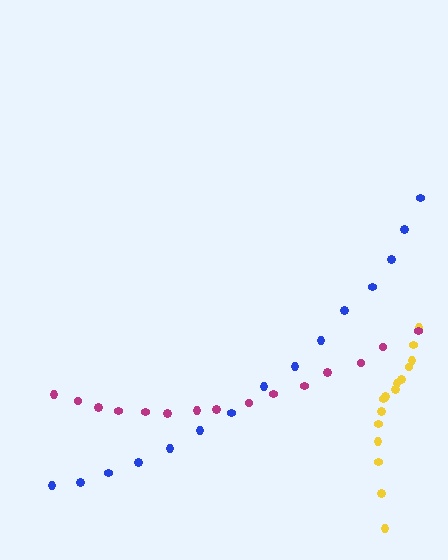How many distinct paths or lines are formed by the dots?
There are 3 distinct paths.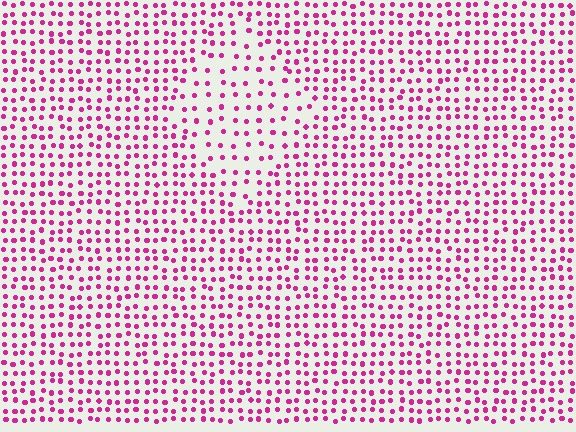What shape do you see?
I see a diamond.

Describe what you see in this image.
The image contains small magenta elements arranged at two different densities. A diamond-shaped region is visible where the elements are less densely packed than the surrounding area.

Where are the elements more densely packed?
The elements are more densely packed outside the diamond boundary.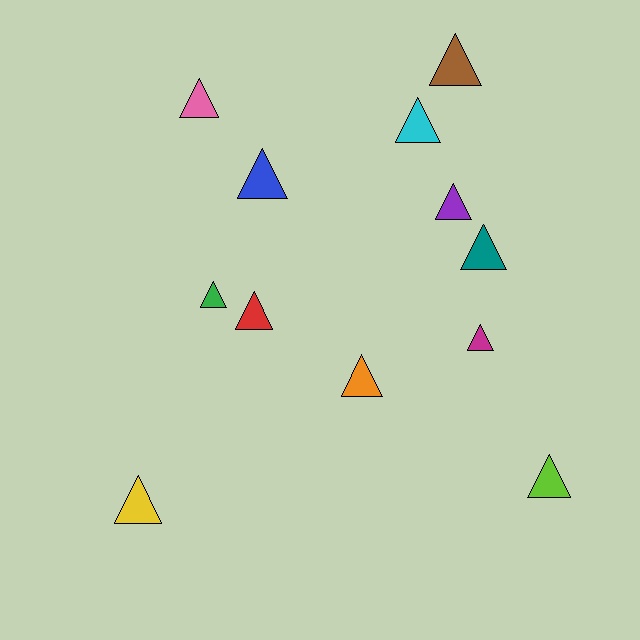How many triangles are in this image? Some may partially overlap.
There are 12 triangles.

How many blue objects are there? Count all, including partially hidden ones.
There is 1 blue object.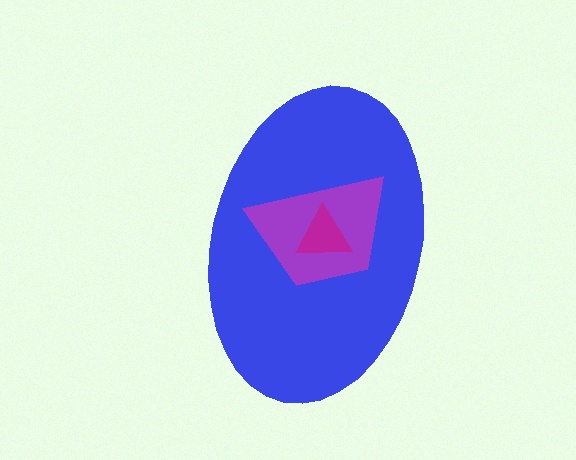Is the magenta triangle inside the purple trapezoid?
Yes.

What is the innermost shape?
The magenta triangle.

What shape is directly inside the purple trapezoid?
The magenta triangle.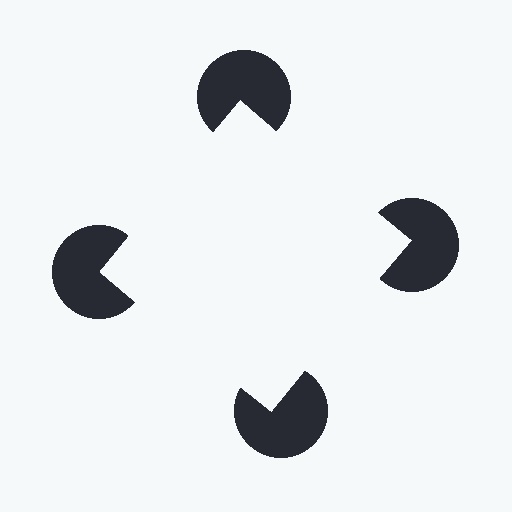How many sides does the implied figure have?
4 sides.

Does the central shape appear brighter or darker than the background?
It typically appears slightly brighter than the background, even though no actual brightness change is drawn.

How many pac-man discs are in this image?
There are 4 — one at each vertex of the illusory square.